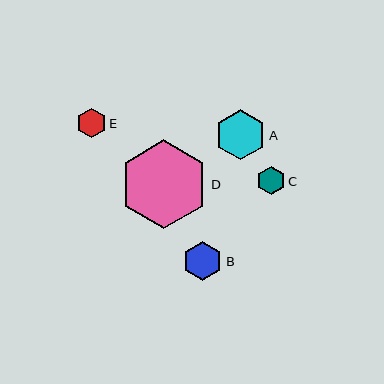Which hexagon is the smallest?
Hexagon C is the smallest with a size of approximately 28 pixels.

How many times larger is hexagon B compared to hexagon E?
Hexagon B is approximately 1.4 times the size of hexagon E.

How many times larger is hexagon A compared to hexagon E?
Hexagon A is approximately 1.7 times the size of hexagon E.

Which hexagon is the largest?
Hexagon D is the largest with a size of approximately 89 pixels.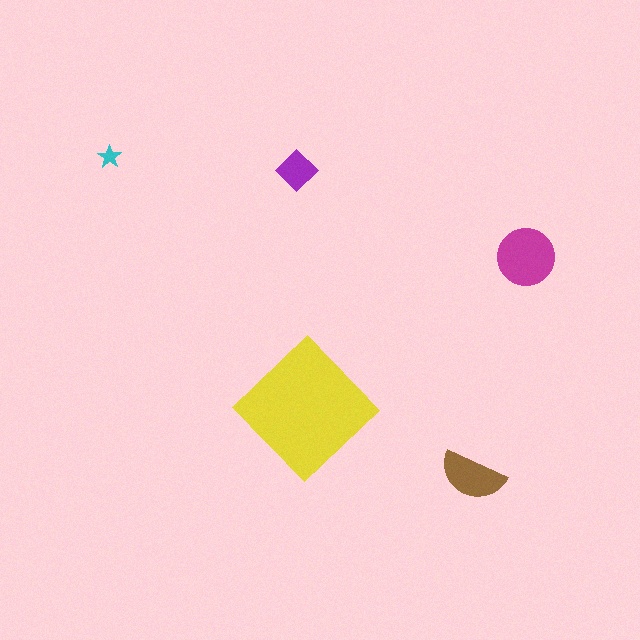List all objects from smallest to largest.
The cyan star, the purple diamond, the brown semicircle, the magenta circle, the yellow diamond.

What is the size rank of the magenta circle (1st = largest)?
2nd.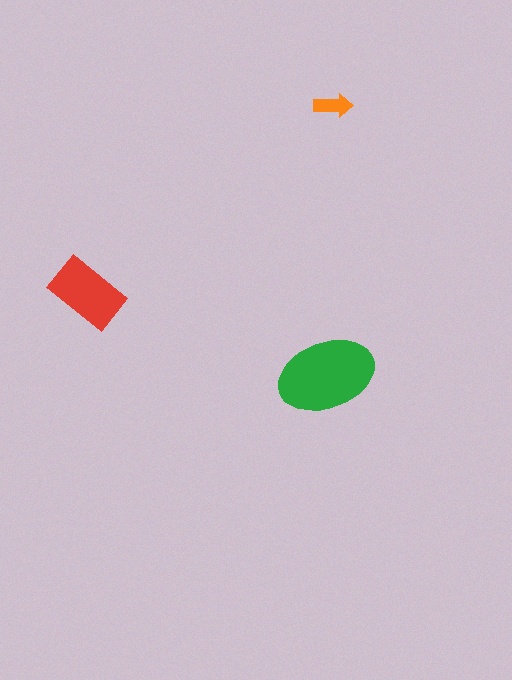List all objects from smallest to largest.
The orange arrow, the red rectangle, the green ellipse.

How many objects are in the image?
There are 3 objects in the image.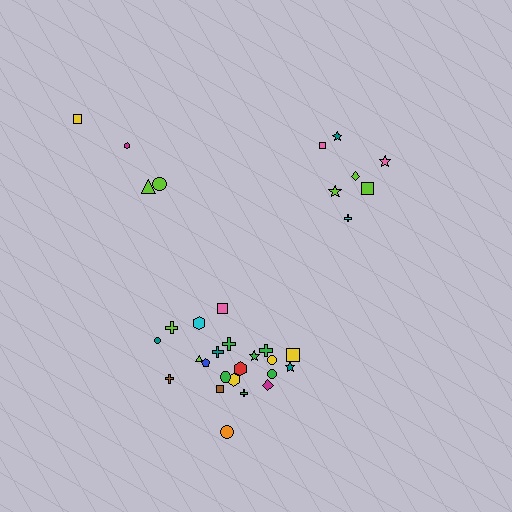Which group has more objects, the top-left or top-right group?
The top-right group.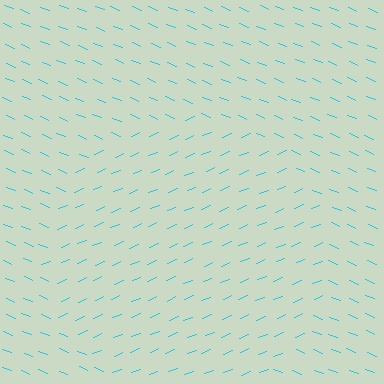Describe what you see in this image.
The image is filled with small cyan line segments. A circle region in the image has lines oriented differently from the surrounding lines, creating a visible texture boundary.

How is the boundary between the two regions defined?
The boundary is defined purely by a change in line orientation (approximately 45 degrees difference). All lines are the same color and thickness.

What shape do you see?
I see a circle.